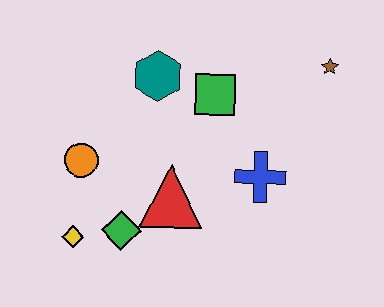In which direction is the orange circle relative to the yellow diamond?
The orange circle is above the yellow diamond.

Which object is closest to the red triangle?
The green diamond is closest to the red triangle.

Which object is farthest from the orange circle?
The brown star is farthest from the orange circle.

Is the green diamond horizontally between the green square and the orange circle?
Yes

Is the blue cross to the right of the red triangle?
Yes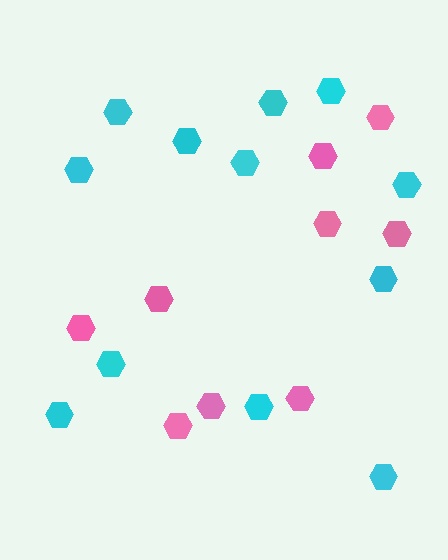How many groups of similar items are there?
There are 2 groups: one group of pink hexagons (9) and one group of cyan hexagons (12).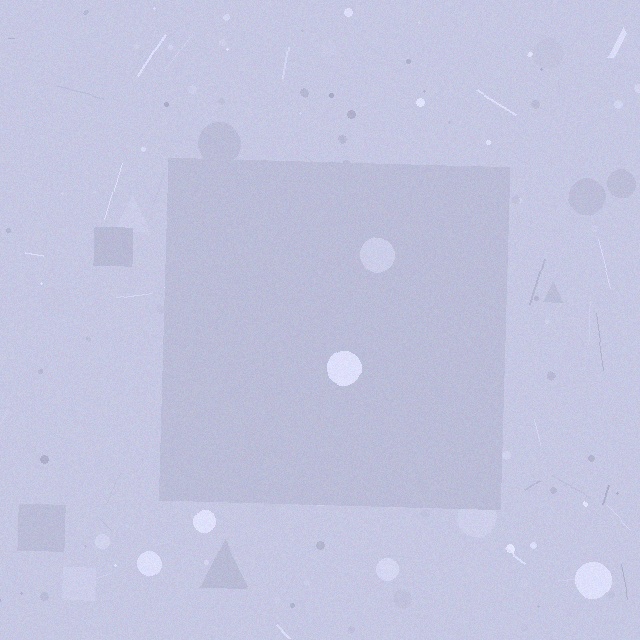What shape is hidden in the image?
A square is hidden in the image.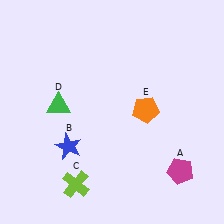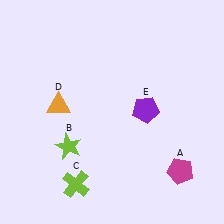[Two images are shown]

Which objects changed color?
B changed from blue to lime. D changed from green to orange. E changed from orange to purple.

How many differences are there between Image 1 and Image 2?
There are 3 differences between the two images.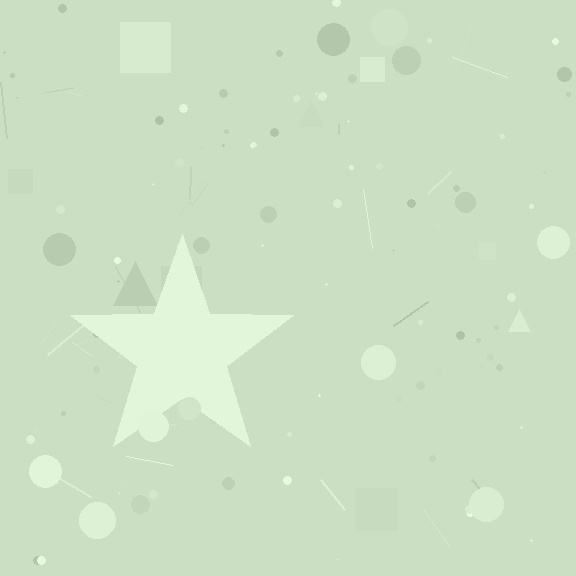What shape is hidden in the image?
A star is hidden in the image.